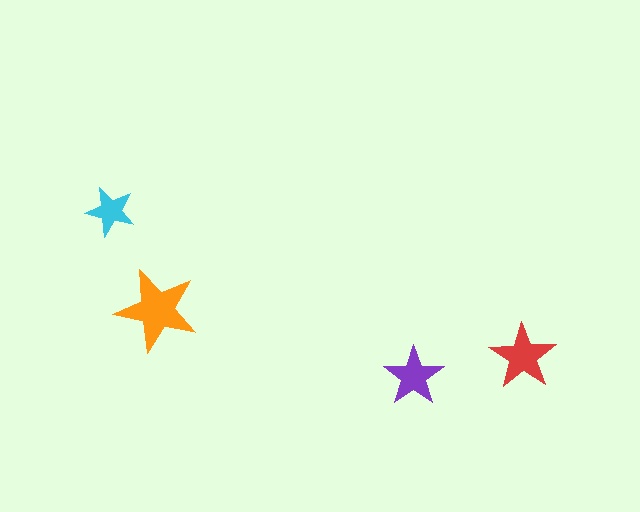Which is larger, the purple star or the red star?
The red one.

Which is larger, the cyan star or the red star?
The red one.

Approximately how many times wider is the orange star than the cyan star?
About 1.5 times wider.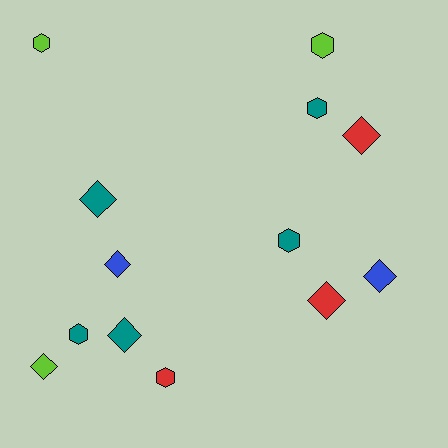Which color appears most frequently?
Teal, with 5 objects.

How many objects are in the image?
There are 13 objects.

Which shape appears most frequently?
Diamond, with 7 objects.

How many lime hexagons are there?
There are 2 lime hexagons.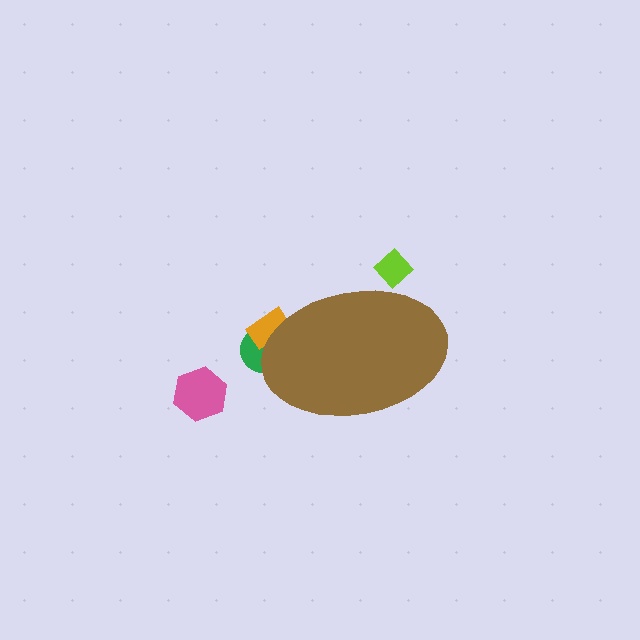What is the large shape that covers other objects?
A brown ellipse.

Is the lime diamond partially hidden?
Yes, the lime diamond is partially hidden behind the brown ellipse.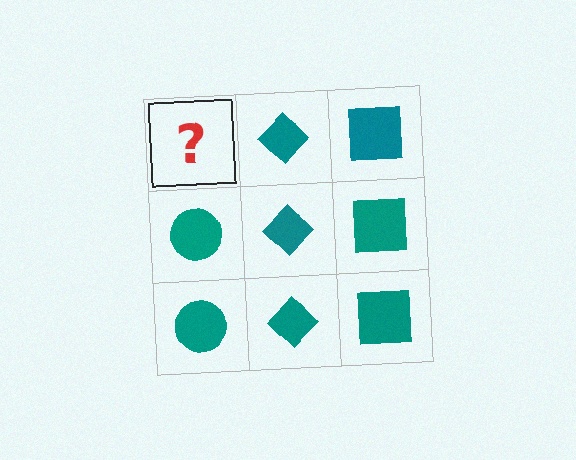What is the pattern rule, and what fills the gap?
The rule is that each column has a consistent shape. The gap should be filled with a teal circle.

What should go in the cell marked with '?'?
The missing cell should contain a teal circle.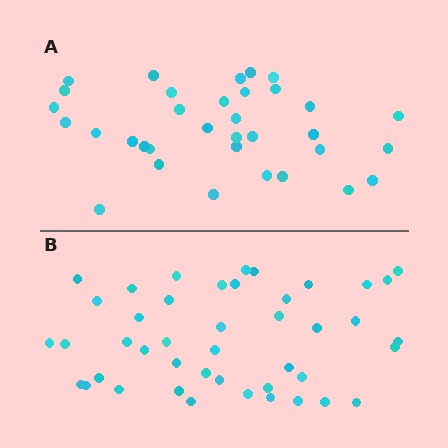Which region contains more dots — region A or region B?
Region B (the bottom region) has more dots.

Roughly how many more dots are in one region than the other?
Region B has roughly 10 or so more dots than region A.